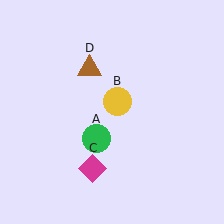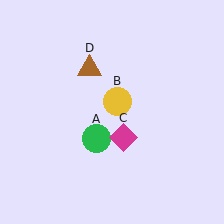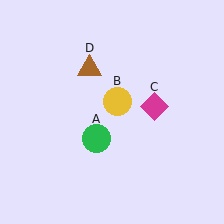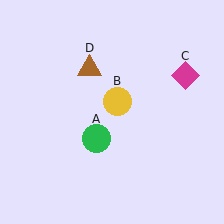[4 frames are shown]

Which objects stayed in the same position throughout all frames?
Green circle (object A) and yellow circle (object B) and brown triangle (object D) remained stationary.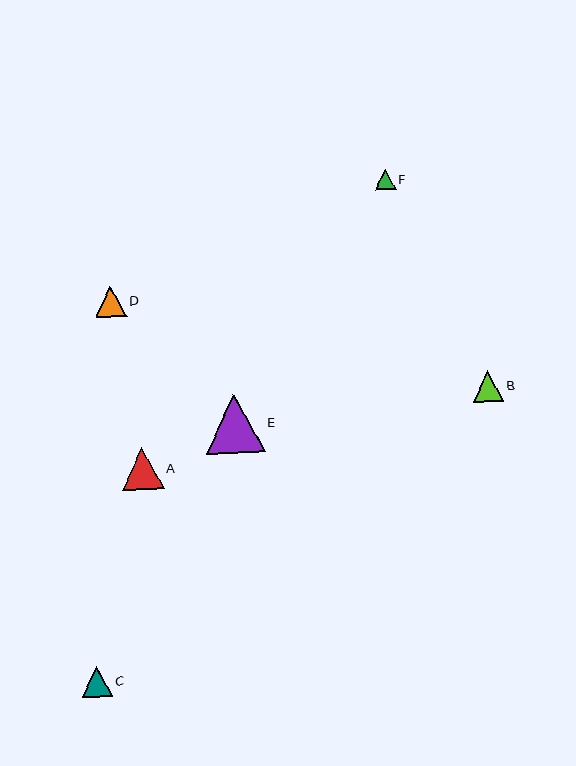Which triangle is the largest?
Triangle E is the largest with a size of approximately 58 pixels.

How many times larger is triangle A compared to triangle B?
Triangle A is approximately 1.4 times the size of triangle B.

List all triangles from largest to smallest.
From largest to smallest: E, A, D, B, C, F.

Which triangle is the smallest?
Triangle F is the smallest with a size of approximately 20 pixels.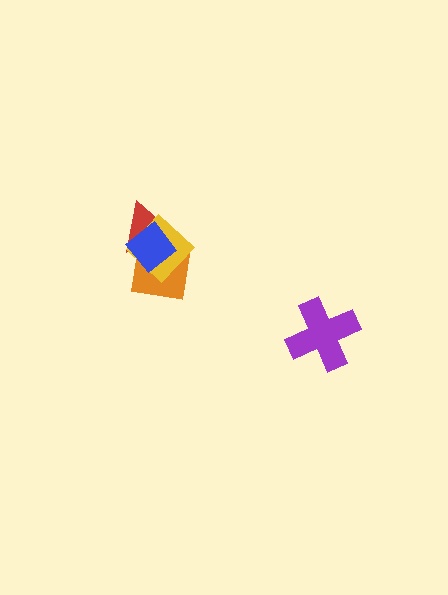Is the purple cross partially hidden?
No, no other shape covers it.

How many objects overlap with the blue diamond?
3 objects overlap with the blue diamond.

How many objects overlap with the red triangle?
3 objects overlap with the red triangle.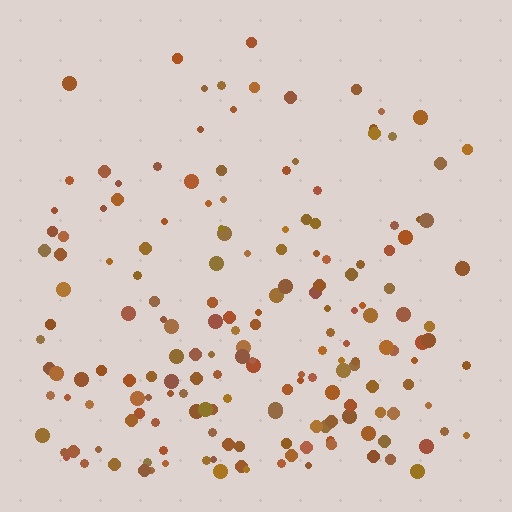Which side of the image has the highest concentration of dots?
The bottom.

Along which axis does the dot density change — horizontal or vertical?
Vertical.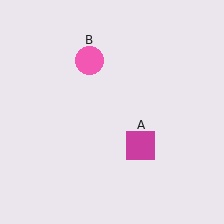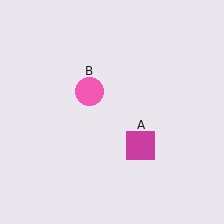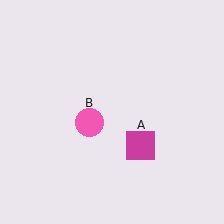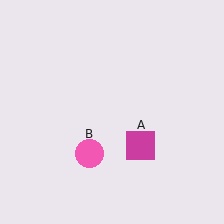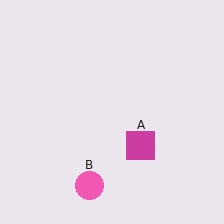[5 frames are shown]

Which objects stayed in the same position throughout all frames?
Magenta square (object A) remained stationary.